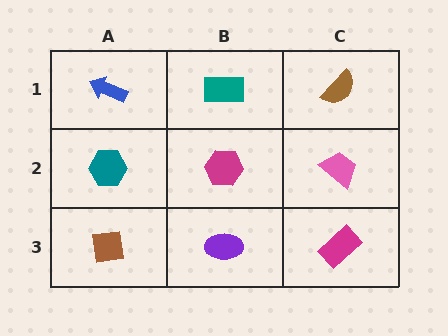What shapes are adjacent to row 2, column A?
A blue arrow (row 1, column A), a brown square (row 3, column A), a magenta hexagon (row 2, column B).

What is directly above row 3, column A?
A teal hexagon.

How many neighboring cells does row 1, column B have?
3.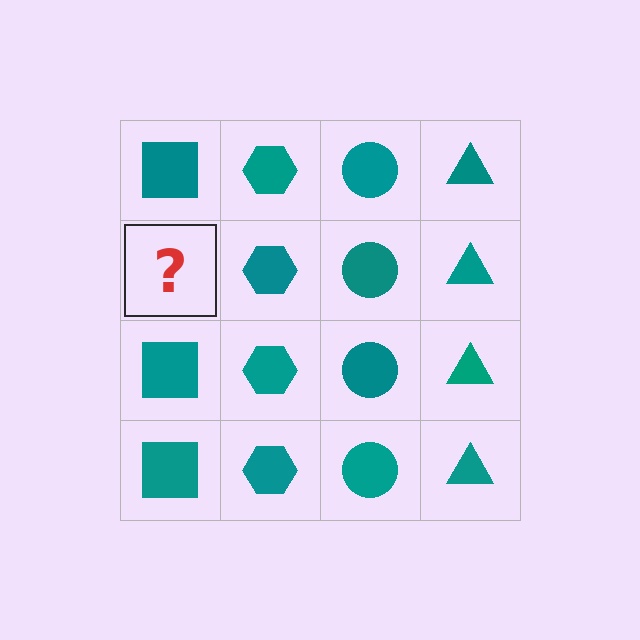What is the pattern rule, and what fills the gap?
The rule is that each column has a consistent shape. The gap should be filled with a teal square.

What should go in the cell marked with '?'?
The missing cell should contain a teal square.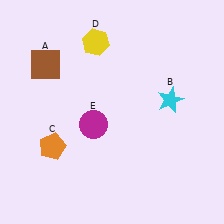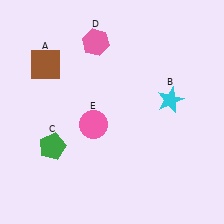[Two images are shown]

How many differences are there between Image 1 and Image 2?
There are 3 differences between the two images.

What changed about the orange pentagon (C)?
In Image 1, C is orange. In Image 2, it changed to green.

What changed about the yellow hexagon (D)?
In Image 1, D is yellow. In Image 2, it changed to pink.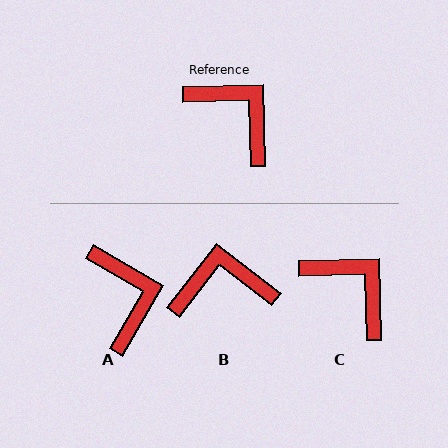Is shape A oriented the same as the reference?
No, it is off by about 32 degrees.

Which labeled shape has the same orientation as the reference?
C.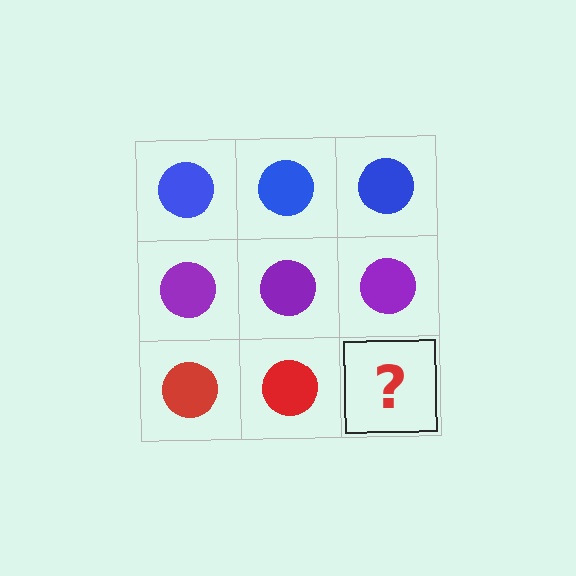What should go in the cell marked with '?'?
The missing cell should contain a red circle.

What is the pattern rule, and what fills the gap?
The rule is that each row has a consistent color. The gap should be filled with a red circle.